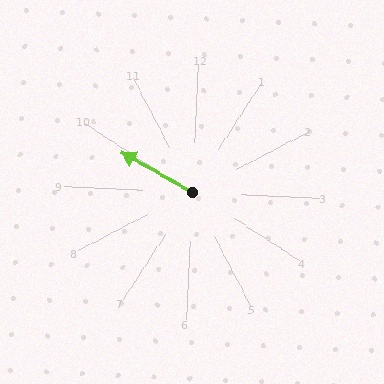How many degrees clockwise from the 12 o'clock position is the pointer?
Approximately 296 degrees.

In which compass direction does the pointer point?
Northwest.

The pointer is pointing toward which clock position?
Roughly 10 o'clock.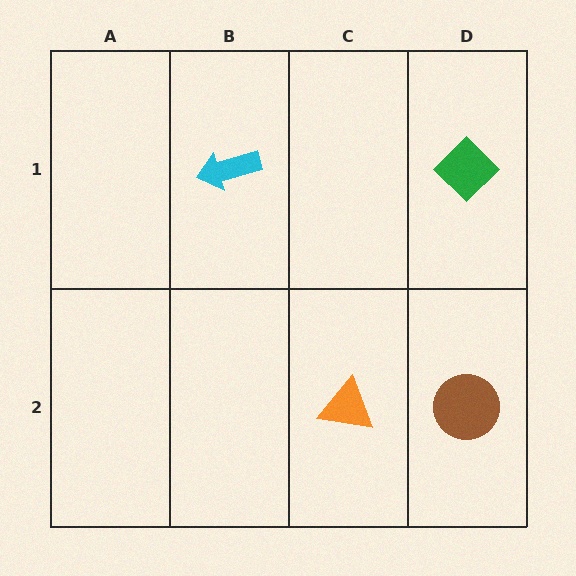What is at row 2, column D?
A brown circle.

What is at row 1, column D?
A green diamond.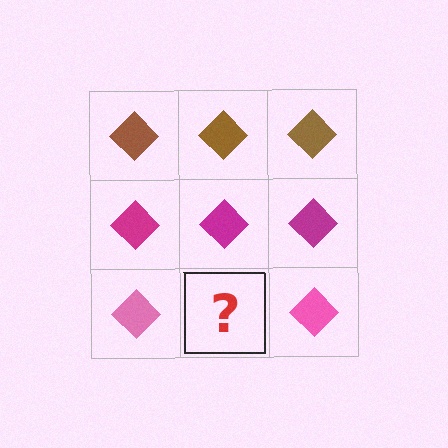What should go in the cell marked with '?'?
The missing cell should contain a pink diamond.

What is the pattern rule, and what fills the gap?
The rule is that each row has a consistent color. The gap should be filled with a pink diamond.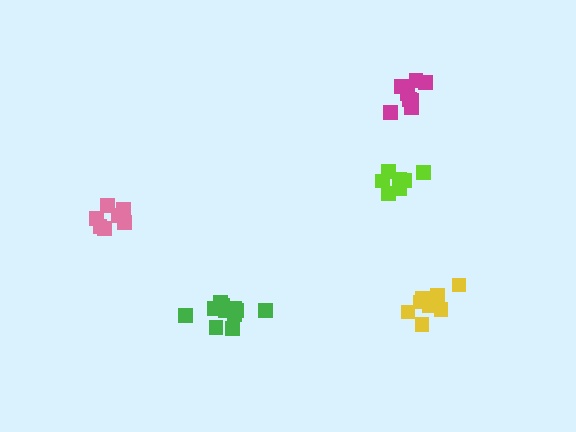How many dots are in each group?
Group 1: 9 dots, Group 2: 7 dots, Group 3: 11 dots, Group 4: 8 dots, Group 5: 7 dots (42 total).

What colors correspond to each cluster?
The clusters are colored: yellow, pink, green, magenta, lime.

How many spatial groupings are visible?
There are 5 spatial groupings.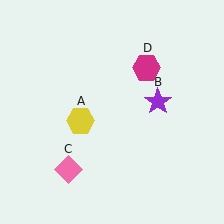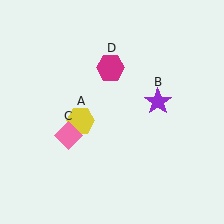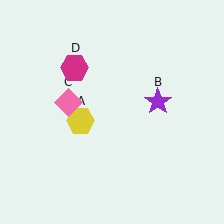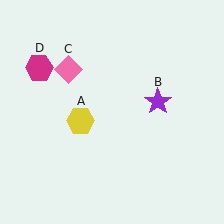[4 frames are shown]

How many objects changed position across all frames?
2 objects changed position: pink diamond (object C), magenta hexagon (object D).